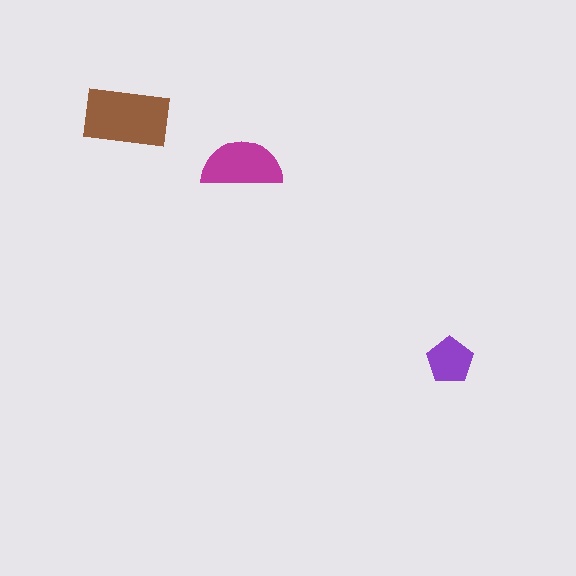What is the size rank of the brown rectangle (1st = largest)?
1st.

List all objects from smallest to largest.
The purple pentagon, the magenta semicircle, the brown rectangle.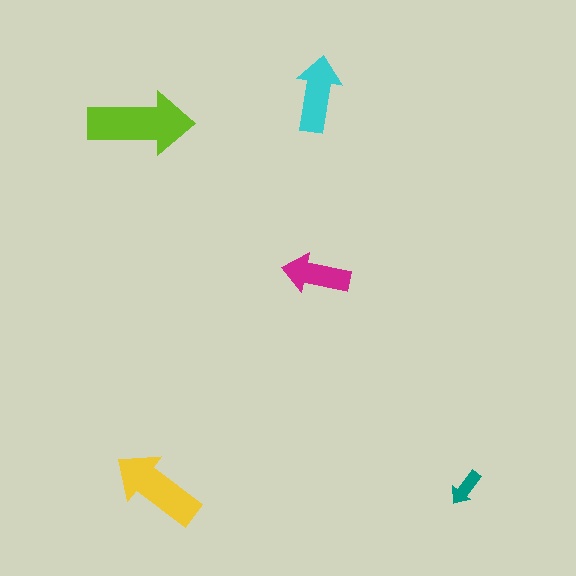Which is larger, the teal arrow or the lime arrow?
The lime one.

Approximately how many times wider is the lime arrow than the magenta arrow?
About 1.5 times wider.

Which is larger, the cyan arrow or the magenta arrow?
The cyan one.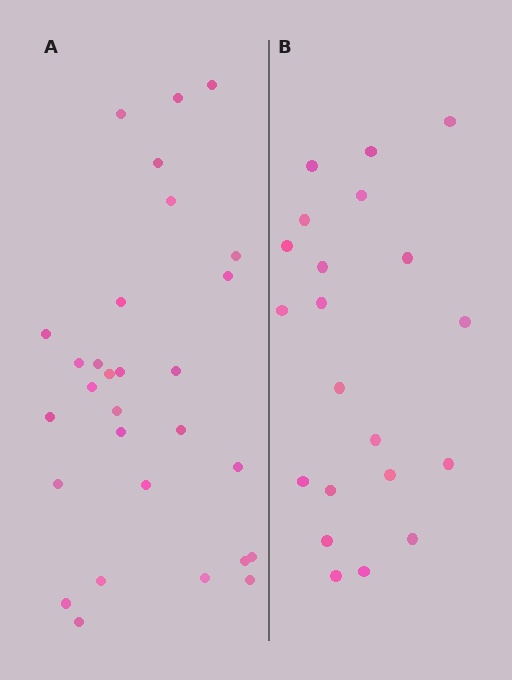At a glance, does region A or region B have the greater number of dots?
Region A (the left region) has more dots.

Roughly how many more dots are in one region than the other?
Region A has roughly 8 or so more dots than region B.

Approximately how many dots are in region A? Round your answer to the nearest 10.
About 30 dots. (The exact count is 29, which rounds to 30.)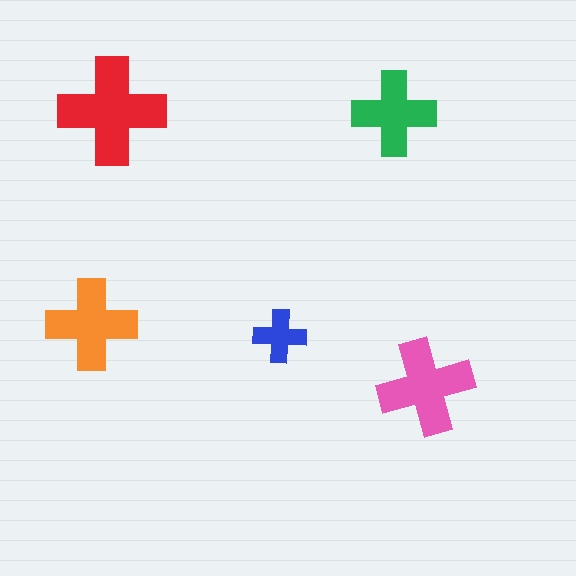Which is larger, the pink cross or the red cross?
The red one.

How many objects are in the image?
There are 5 objects in the image.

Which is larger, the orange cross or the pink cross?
The pink one.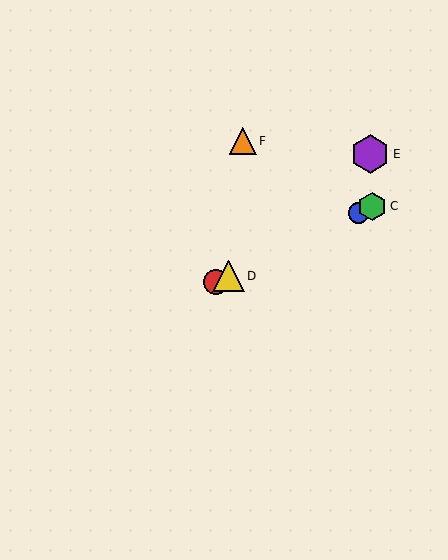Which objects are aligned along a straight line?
Objects A, B, C, D are aligned along a straight line.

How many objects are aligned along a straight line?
4 objects (A, B, C, D) are aligned along a straight line.